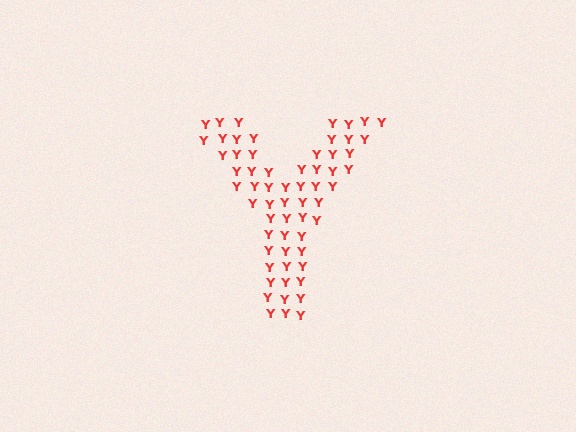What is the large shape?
The large shape is the letter Y.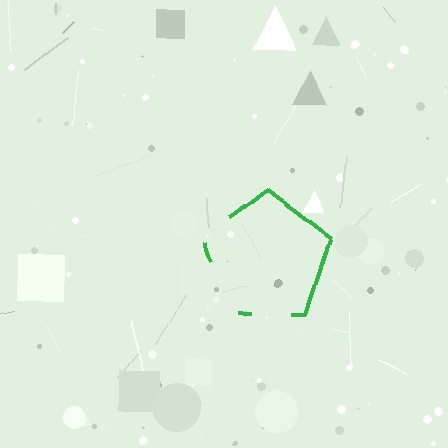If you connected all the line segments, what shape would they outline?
They would outline a pentagon.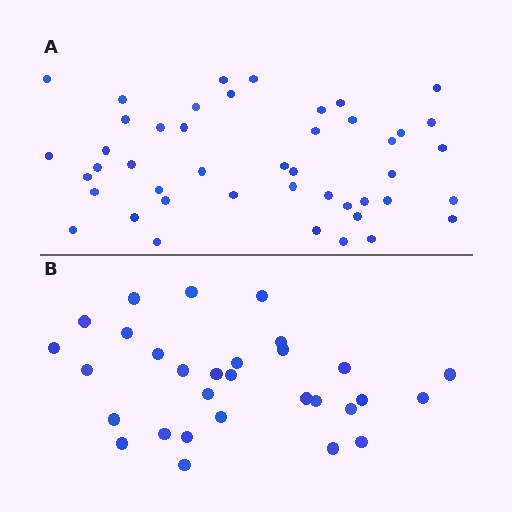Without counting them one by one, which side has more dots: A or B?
Region A (the top region) has more dots.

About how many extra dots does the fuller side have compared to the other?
Region A has approximately 15 more dots than region B.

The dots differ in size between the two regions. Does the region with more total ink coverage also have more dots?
No. Region B has more total ink coverage because its dots are larger, but region A actually contains more individual dots. Total area can be misleading — the number of items is what matters here.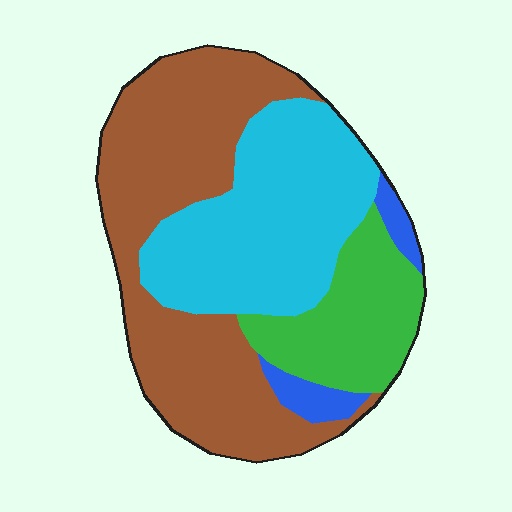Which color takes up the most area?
Brown, at roughly 45%.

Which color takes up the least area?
Blue, at roughly 5%.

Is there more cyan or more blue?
Cyan.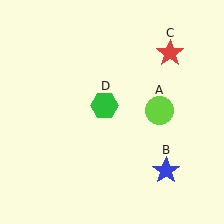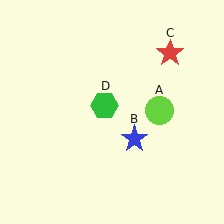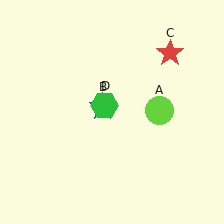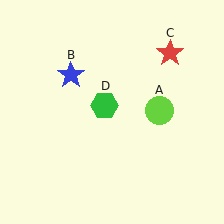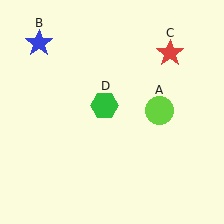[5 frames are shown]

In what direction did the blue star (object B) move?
The blue star (object B) moved up and to the left.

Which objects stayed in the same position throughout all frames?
Lime circle (object A) and red star (object C) and green hexagon (object D) remained stationary.